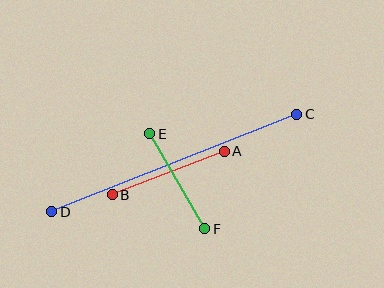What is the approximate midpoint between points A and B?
The midpoint is at approximately (168, 173) pixels.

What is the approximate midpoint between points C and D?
The midpoint is at approximately (174, 163) pixels.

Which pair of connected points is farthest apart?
Points C and D are farthest apart.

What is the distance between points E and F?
The distance is approximately 110 pixels.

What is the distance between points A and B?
The distance is approximately 120 pixels.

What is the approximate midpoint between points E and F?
The midpoint is at approximately (177, 181) pixels.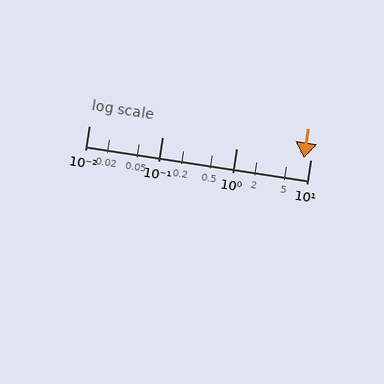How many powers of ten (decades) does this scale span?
The scale spans 3 decades, from 0.01 to 10.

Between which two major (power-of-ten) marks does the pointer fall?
The pointer is between 1 and 10.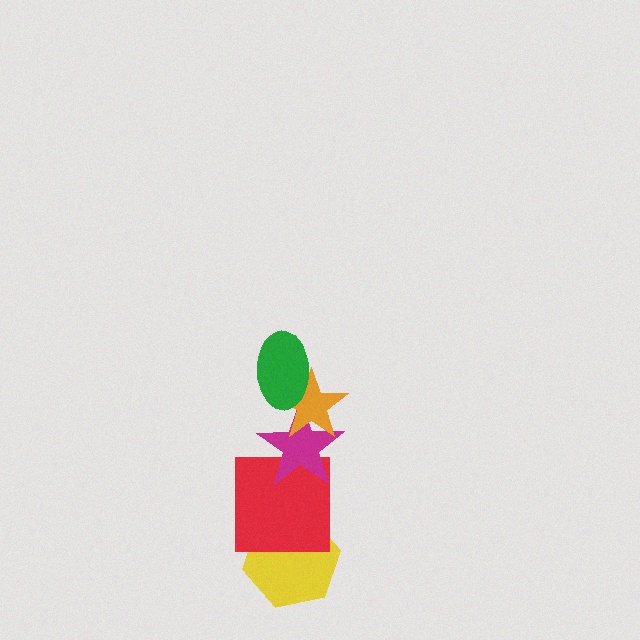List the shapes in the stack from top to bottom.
From top to bottom: the green ellipse, the orange star, the magenta star, the red square, the yellow hexagon.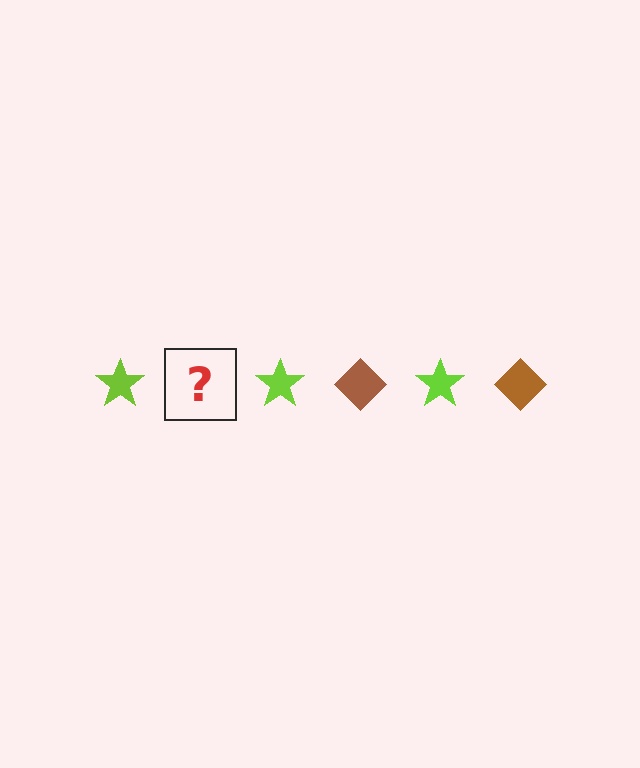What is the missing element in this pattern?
The missing element is a brown diamond.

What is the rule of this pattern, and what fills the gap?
The rule is that the pattern alternates between lime star and brown diamond. The gap should be filled with a brown diamond.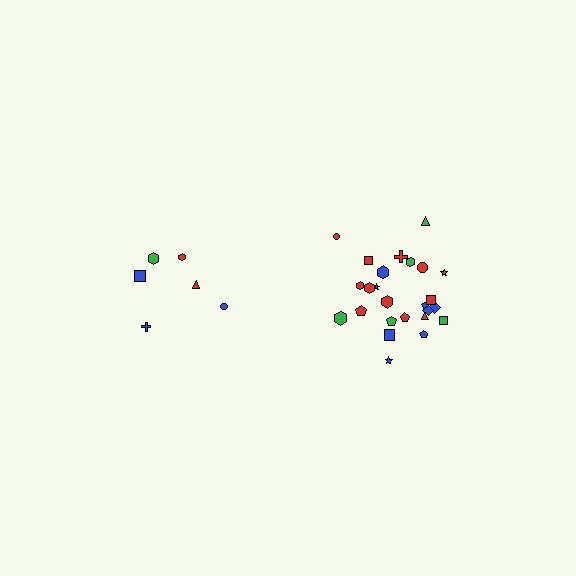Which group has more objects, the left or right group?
The right group.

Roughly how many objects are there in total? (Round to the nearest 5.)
Roughly 30 objects in total.